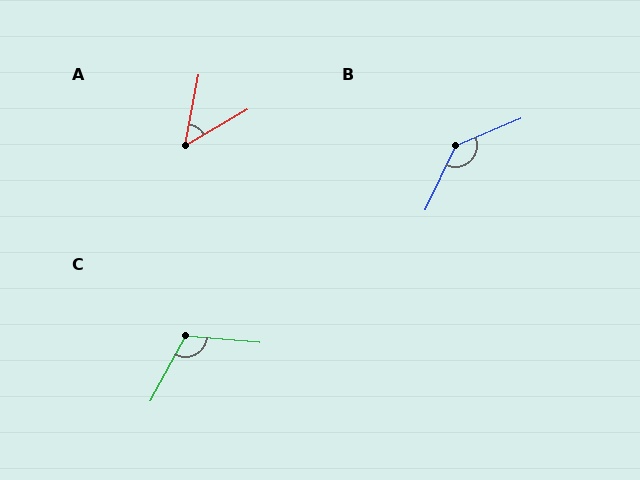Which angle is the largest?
B, at approximately 139 degrees.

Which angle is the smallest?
A, at approximately 49 degrees.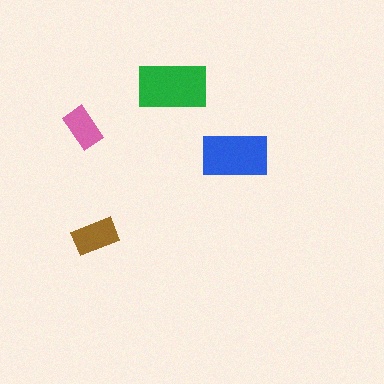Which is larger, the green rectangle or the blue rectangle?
The green one.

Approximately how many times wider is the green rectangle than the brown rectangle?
About 1.5 times wider.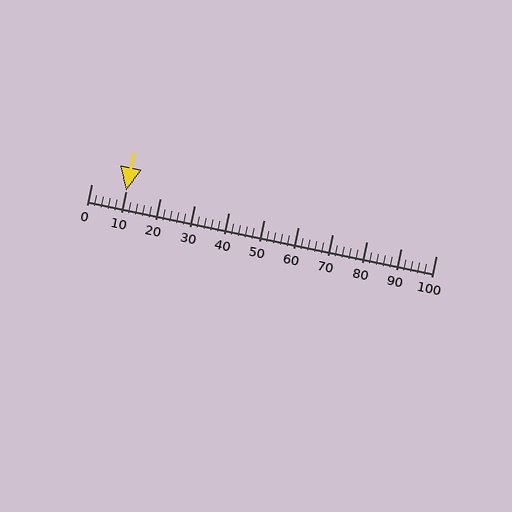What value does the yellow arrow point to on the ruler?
The yellow arrow points to approximately 10.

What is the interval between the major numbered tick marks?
The major tick marks are spaced 10 units apart.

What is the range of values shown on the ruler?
The ruler shows values from 0 to 100.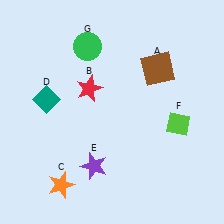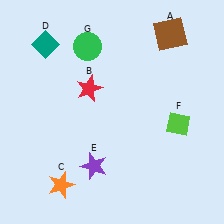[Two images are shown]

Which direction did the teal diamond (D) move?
The teal diamond (D) moved up.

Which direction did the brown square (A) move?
The brown square (A) moved up.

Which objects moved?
The objects that moved are: the brown square (A), the teal diamond (D).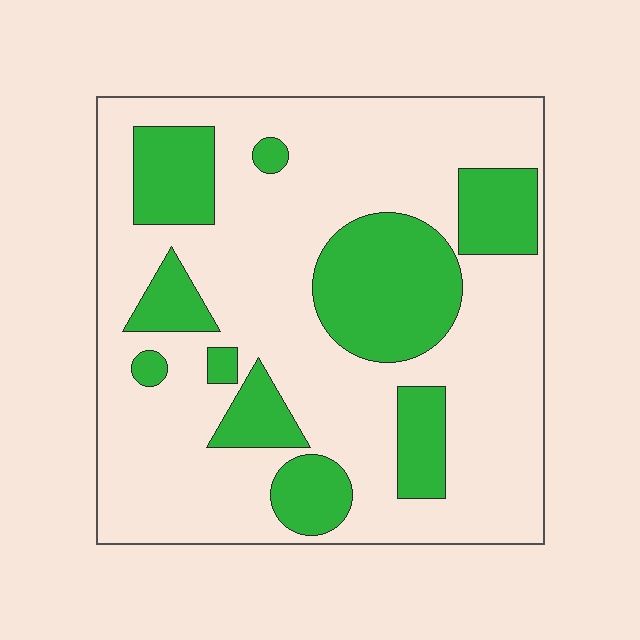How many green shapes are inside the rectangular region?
10.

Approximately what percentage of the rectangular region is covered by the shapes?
Approximately 30%.